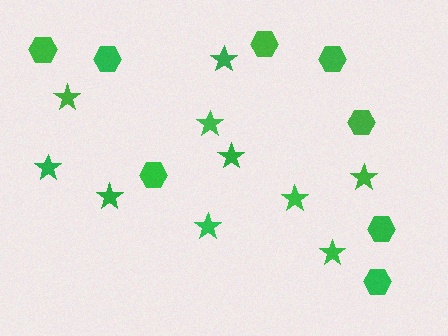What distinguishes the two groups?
There are 2 groups: one group of hexagons (8) and one group of stars (10).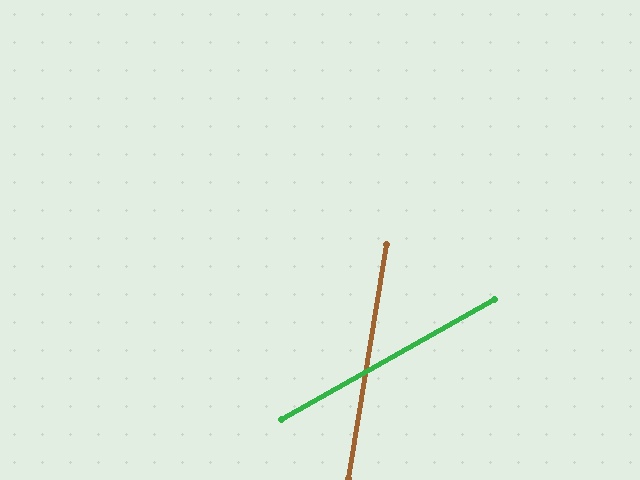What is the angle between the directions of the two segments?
Approximately 51 degrees.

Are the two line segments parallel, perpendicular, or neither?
Neither parallel nor perpendicular — they differ by about 51°.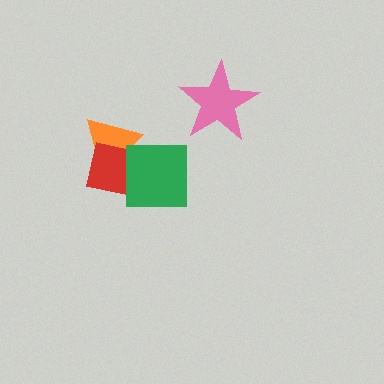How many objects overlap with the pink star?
0 objects overlap with the pink star.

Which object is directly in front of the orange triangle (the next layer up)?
The red rectangle is directly in front of the orange triangle.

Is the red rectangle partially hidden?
Yes, it is partially covered by another shape.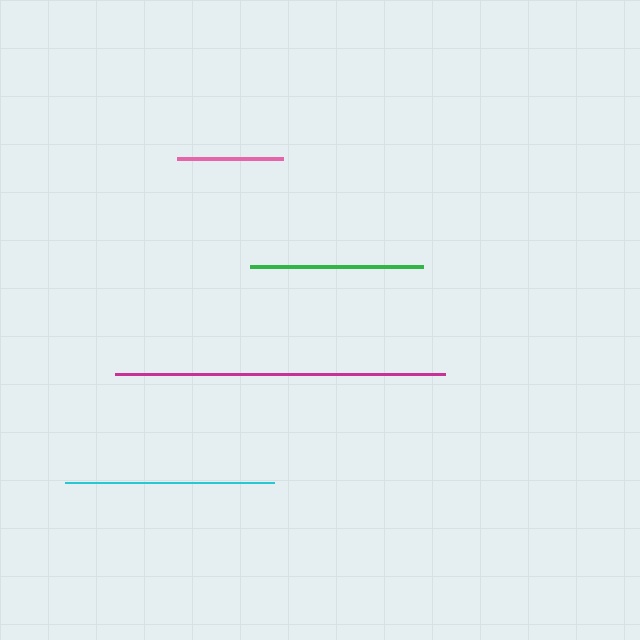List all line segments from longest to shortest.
From longest to shortest: magenta, cyan, green, pink.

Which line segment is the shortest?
The pink line is the shortest at approximately 105 pixels.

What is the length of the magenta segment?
The magenta segment is approximately 329 pixels long.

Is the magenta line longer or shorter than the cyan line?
The magenta line is longer than the cyan line.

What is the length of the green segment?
The green segment is approximately 172 pixels long.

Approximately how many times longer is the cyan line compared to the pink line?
The cyan line is approximately 2.0 times the length of the pink line.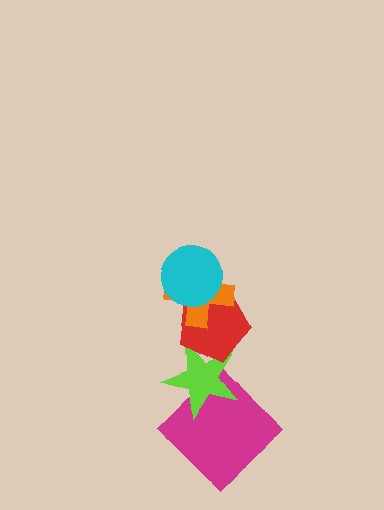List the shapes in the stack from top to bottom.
From top to bottom: the cyan circle, the orange cross, the red pentagon, the lime star, the magenta diamond.